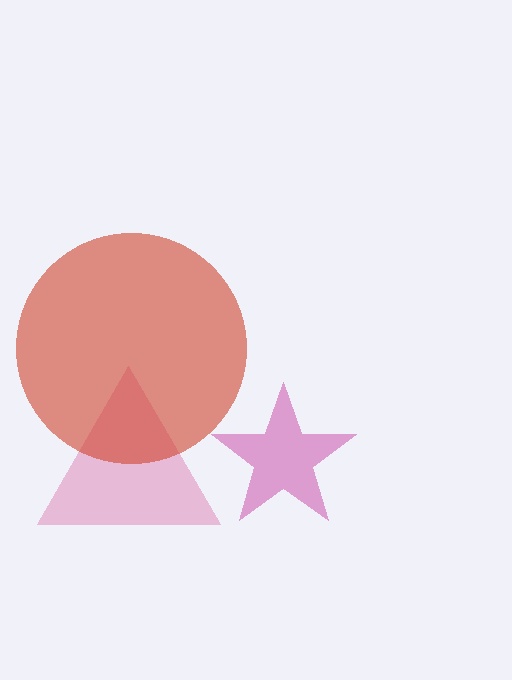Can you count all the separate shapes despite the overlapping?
Yes, there are 3 separate shapes.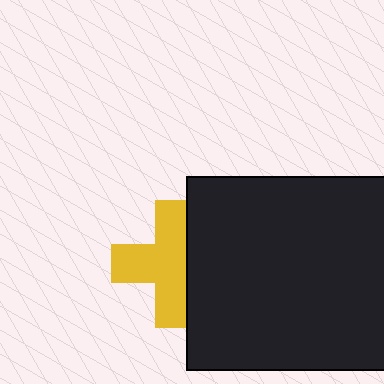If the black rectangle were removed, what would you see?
You would see the complete yellow cross.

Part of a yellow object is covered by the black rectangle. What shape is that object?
It is a cross.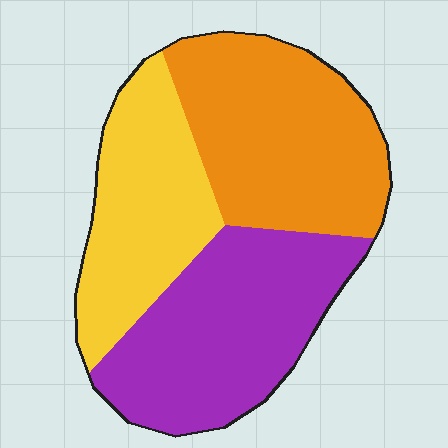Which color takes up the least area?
Yellow, at roughly 30%.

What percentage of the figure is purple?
Purple covers 36% of the figure.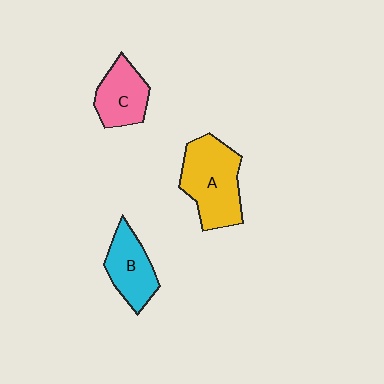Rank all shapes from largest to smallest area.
From largest to smallest: A (yellow), B (cyan), C (pink).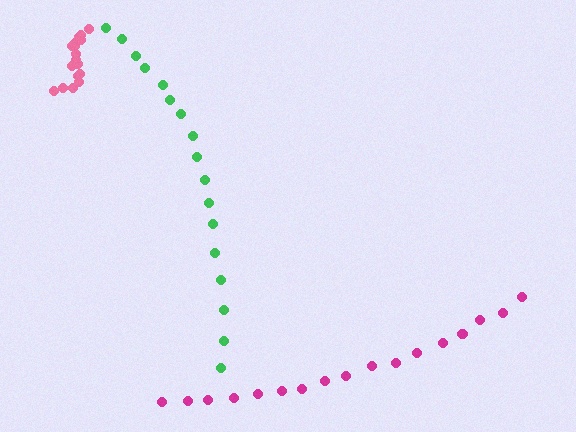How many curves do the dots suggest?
There are 3 distinct paths.